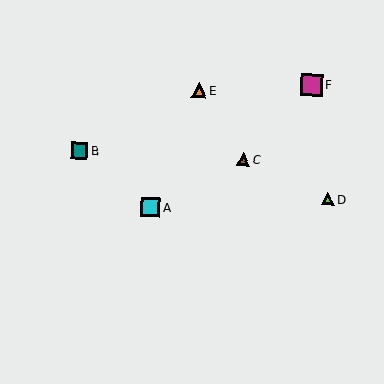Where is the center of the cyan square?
The center of the cyan square is at (150, 207).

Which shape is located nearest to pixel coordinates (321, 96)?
The magenta square (labeled F) at (312, 85) is nearest to that location.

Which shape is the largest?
The magenta square (labeled F) is the largest.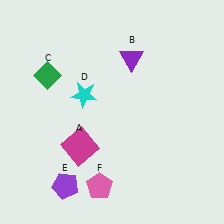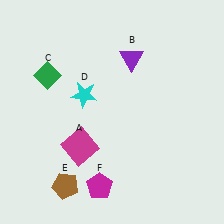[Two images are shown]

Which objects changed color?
E changed from purple to brown. F changed from pink to magenta.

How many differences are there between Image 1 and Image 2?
There are 2 differences between the two images.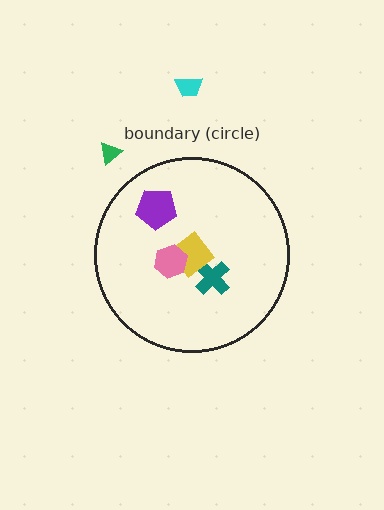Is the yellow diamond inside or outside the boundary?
Inside.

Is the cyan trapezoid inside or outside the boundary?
Outside.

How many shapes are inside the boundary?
4 inside, 2 outside.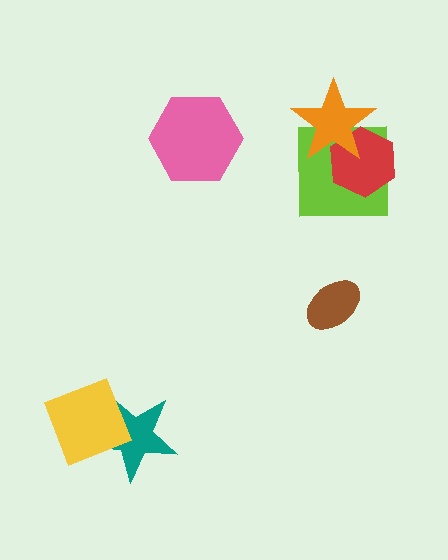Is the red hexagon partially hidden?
Yes, it is partially covered by another shape.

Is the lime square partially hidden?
Yes, it is partially covered by another shape.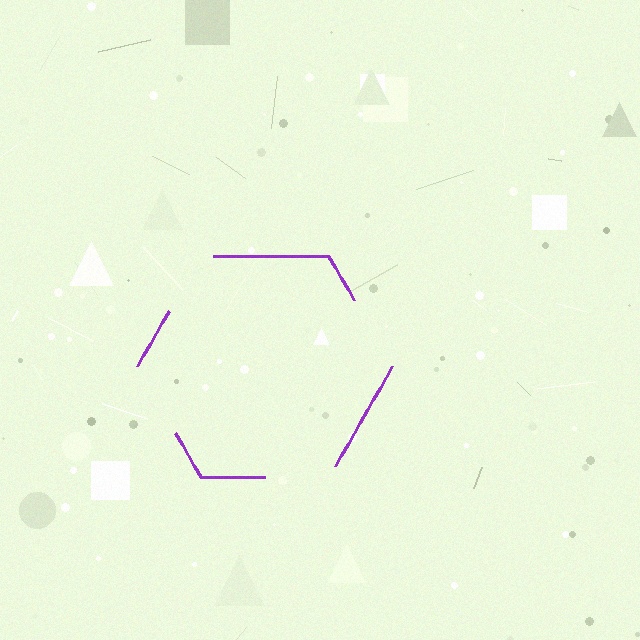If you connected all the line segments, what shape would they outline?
They would outline a hexagon.